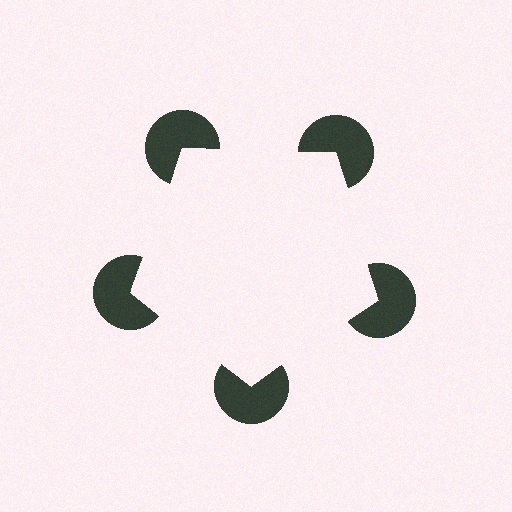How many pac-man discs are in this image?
There are 5 — one at each vertex of the illusory pentagon.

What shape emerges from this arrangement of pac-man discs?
An illusory pentagon — its edges are inferred from the aligned wedge cuts in the pac-man discs, not physically drawn.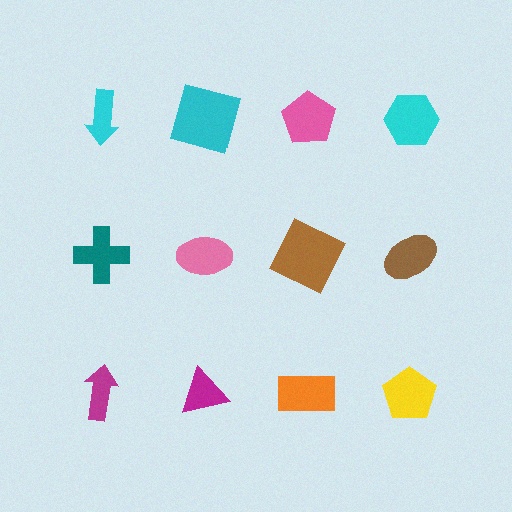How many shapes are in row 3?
4 shapes.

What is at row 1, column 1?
A cyan arrow.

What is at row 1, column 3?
A pink pentagon.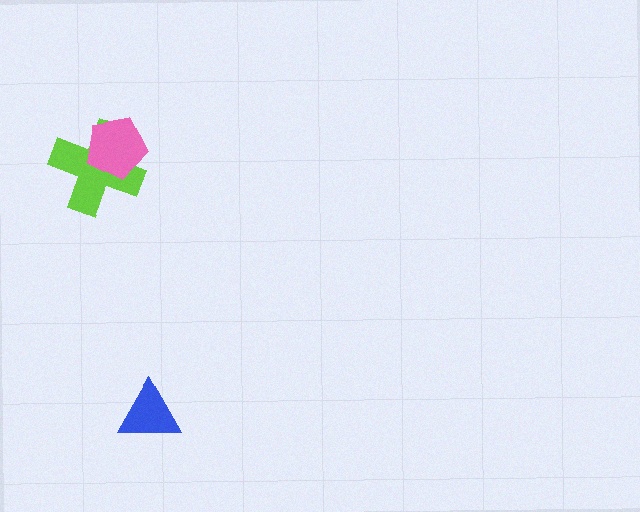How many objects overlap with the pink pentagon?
1 object overlaps with the pink pentagon.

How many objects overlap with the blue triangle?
0 objects overlap with the blue triangle.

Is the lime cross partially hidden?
Yes, it is partially covered by another shape.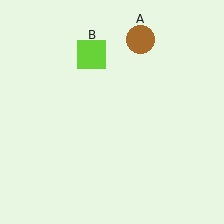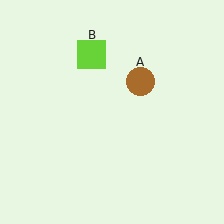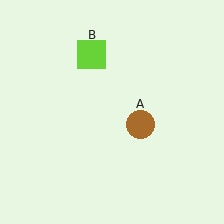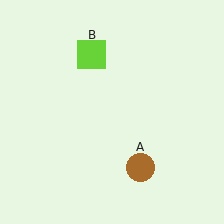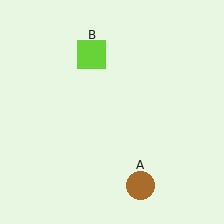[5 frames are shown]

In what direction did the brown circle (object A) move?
The brown circle (object A) moved down.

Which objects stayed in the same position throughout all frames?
Lime square (object B) remained stationary.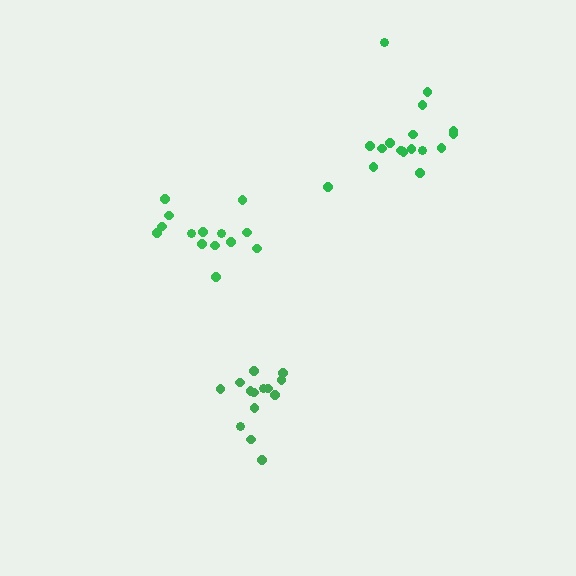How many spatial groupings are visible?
There are 3 spatial groupings.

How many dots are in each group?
Group 1: 17 dots, Group 2: 14 dots, Group 3: 14 dots (45 total).